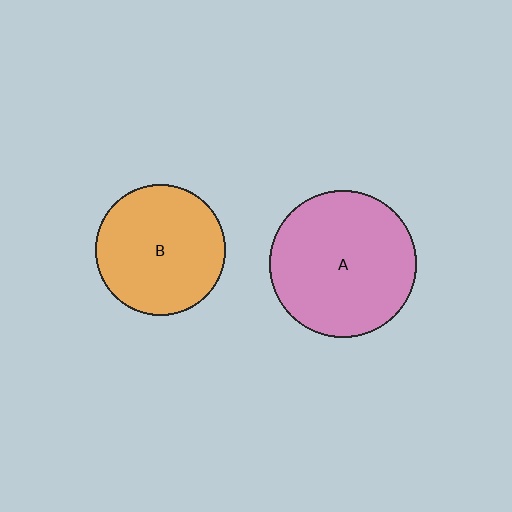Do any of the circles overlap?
No, none of the circles overlap.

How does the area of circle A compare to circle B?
Approximately 1.3 times.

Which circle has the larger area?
Circle A (pink).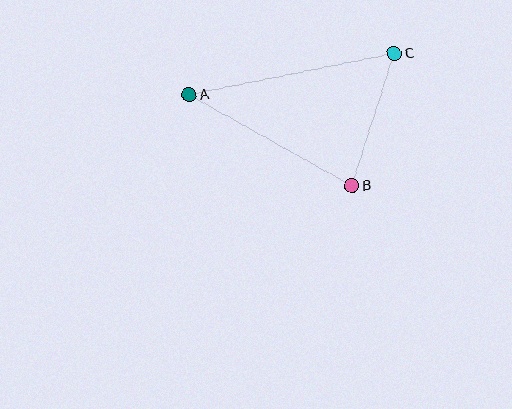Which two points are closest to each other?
Points B and C are closest to each other.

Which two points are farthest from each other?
Points A and C are farthest from each other.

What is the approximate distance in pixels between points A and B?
The distance between A and B is approximately 186 pixels.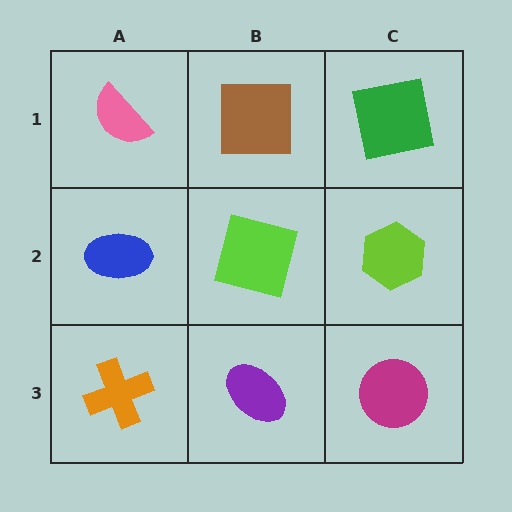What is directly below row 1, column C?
A lime hexagon.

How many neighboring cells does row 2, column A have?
3.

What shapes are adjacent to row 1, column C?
A lime hexagon (row 2, column C), a brown square (row 1, column B).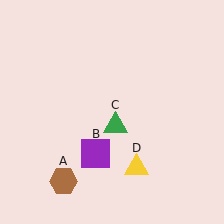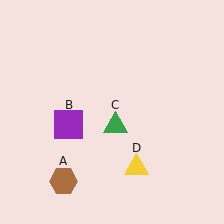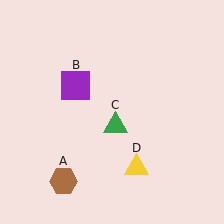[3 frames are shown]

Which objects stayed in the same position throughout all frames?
Brown hexagon (object A) and green triangle (object C) and yellow triangle (object D) remained stationary.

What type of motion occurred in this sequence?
The purple square (object B) rotated clockwise around the center of the scene.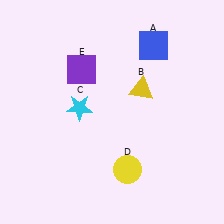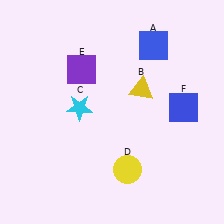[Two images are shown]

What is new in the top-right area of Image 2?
A blue square (F) was added in the top-right area of Image 2.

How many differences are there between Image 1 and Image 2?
There is 1 difference between the two images.